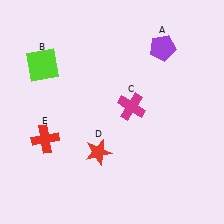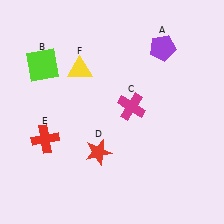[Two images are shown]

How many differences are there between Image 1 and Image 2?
There is 1 difference between the two images.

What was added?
A yellow triangle (F) was added in Image 2.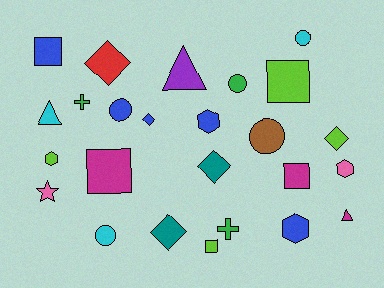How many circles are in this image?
There are 5 circles.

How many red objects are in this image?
There is 1 red object.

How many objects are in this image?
There are 25 objects.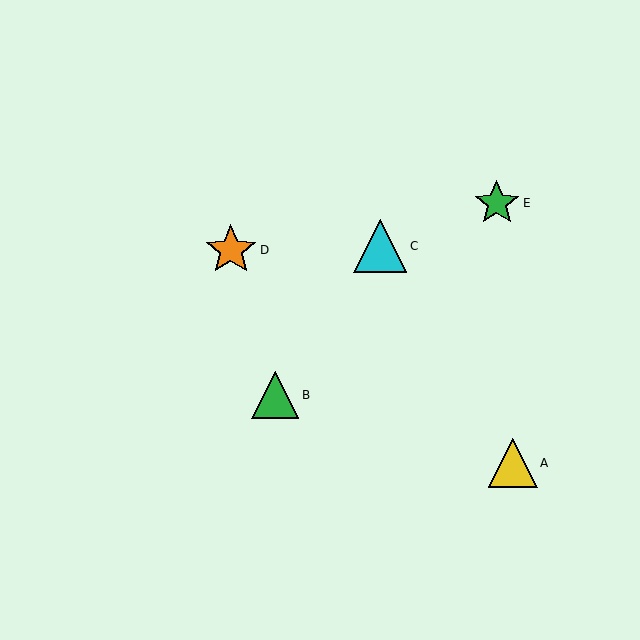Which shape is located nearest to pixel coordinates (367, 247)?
The cyan triangle (labeled C) at (380, 246) is nearest to that location.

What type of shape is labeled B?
Shape B is a green triangle.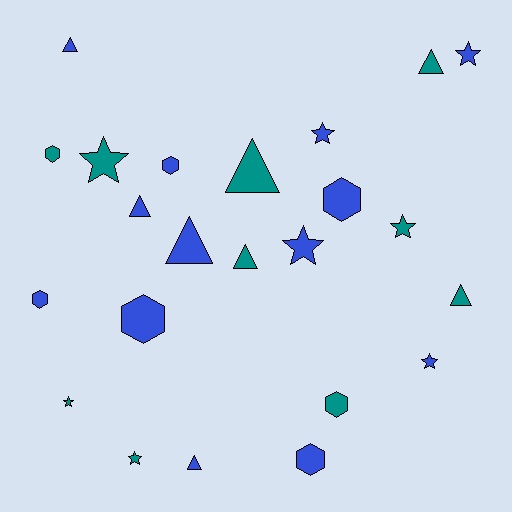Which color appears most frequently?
Blue, with 13 objects.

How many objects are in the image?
There are 23 objects.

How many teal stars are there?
There are 4 teal stars.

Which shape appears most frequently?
Triangle, with 8 objects.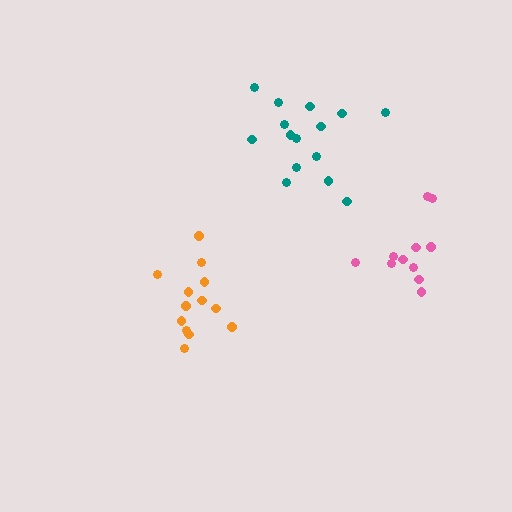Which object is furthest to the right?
The pink cluster is rightmost.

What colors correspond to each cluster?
The clusters are colored: teal, orange, pink.